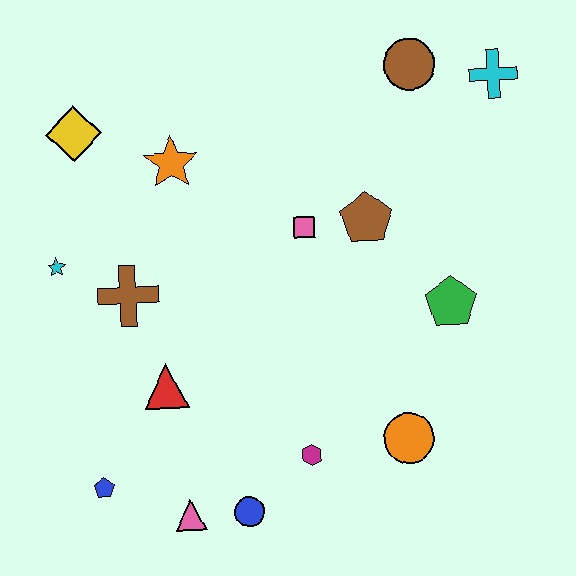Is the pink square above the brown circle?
No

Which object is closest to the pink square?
The brown pentagon is closest to the pink square.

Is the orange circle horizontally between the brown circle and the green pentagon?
No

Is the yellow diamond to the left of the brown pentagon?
Yes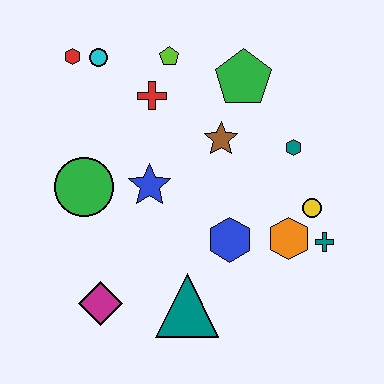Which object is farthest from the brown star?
The magenta diamond is farthest from the brown star.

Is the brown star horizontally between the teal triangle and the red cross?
No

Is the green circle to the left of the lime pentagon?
Yes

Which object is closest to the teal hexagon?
The yellow circle is closest to the teal hexagon.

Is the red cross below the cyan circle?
Yes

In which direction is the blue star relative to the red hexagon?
The blue star is below the red hexagon.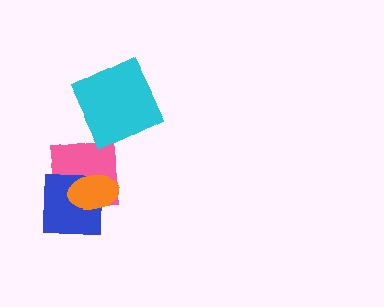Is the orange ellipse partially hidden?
No, no other shape covers it.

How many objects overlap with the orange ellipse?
2 objects overlap with the orange ellipse.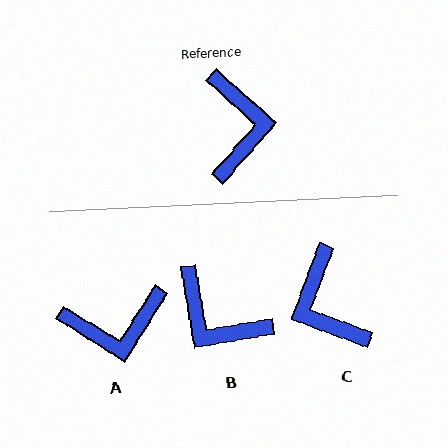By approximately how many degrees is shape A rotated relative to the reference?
Approximately 80 degrees clockwise.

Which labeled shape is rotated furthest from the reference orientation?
C, about 159 degrees away.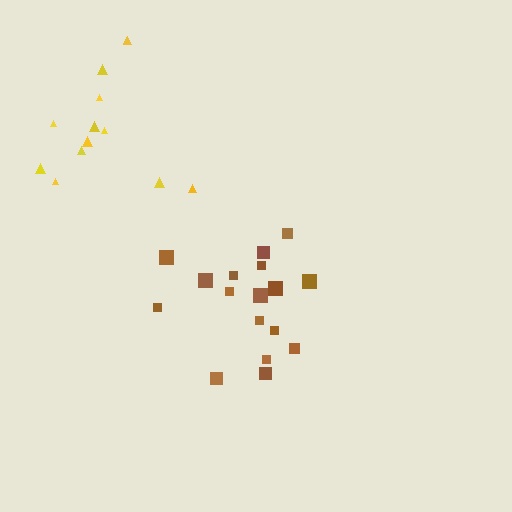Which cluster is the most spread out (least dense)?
Yellow.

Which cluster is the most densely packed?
Brown.